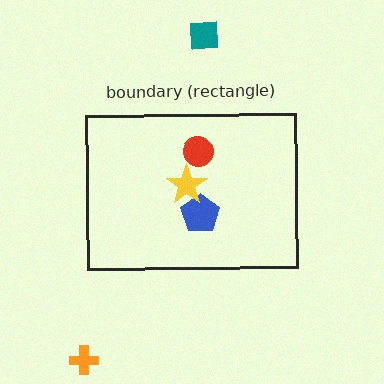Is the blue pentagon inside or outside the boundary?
Inside.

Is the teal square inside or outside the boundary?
Outside.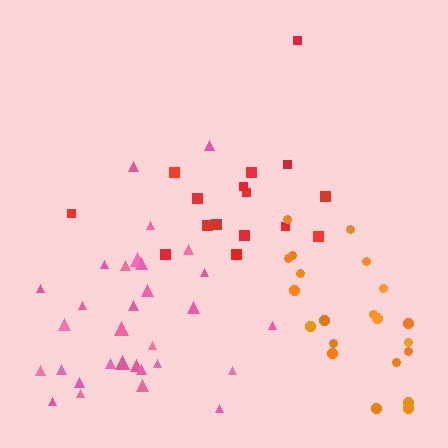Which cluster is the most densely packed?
Pink.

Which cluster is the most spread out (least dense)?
Red.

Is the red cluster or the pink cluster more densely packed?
Pink.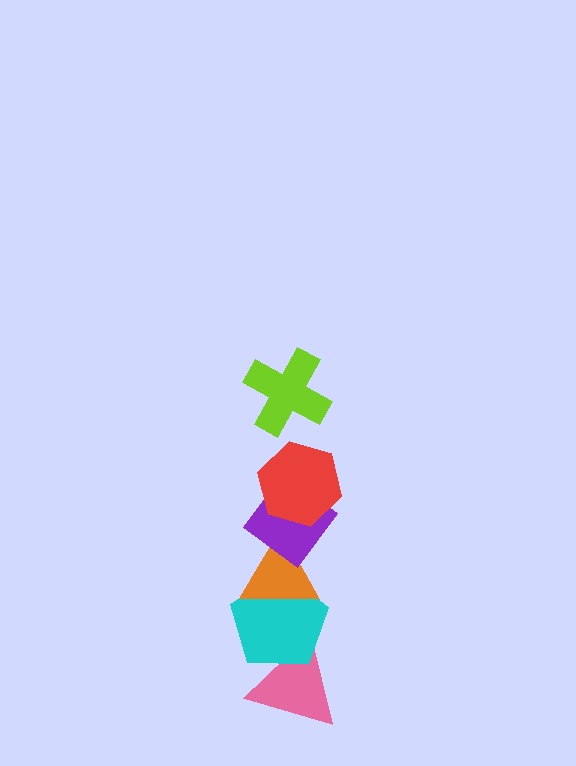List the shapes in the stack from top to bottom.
From top to bottom: the lime cross, the red hexagon, the purple diamond, the orange triangle, the cyan pentagon, the pink triangle.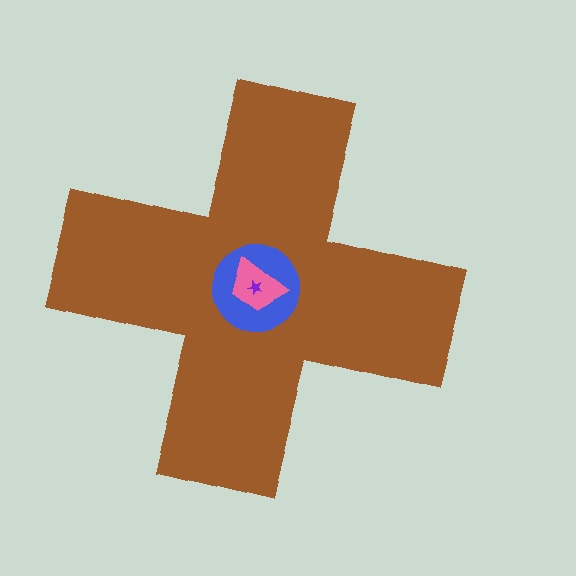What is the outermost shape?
The brown cross.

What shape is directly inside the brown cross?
The blue circle.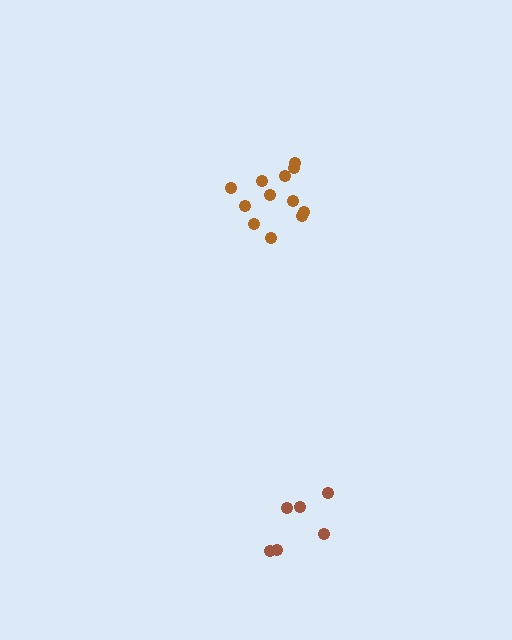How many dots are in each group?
Group 1: 6 dots, Group 2: 12 dots (18 total).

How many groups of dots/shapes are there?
There are 2 groups.